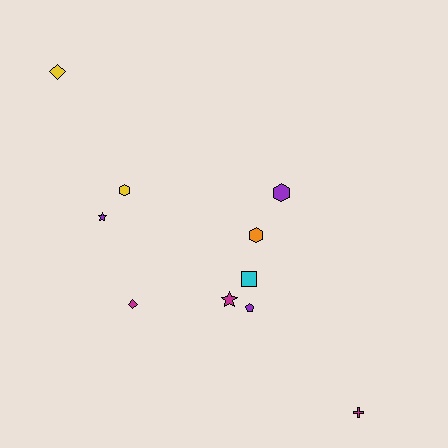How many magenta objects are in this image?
There are 3 magenta objects.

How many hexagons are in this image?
There are 3 hexagons.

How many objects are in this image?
There are 10 objects.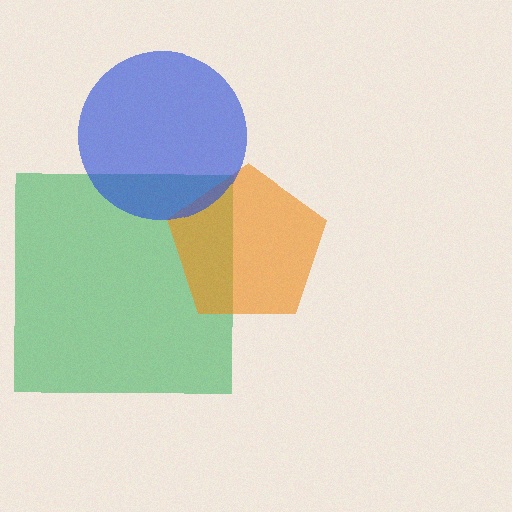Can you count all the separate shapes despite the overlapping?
Yes, there are 3 separate shapes.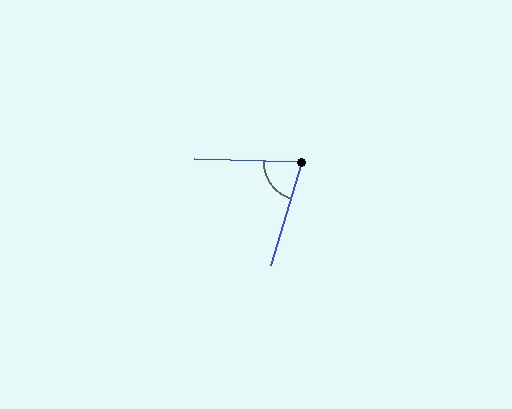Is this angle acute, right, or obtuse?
It is acute.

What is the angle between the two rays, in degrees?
Approximately 75 degrees.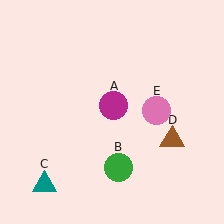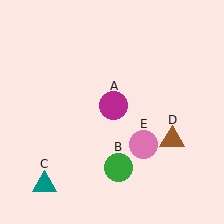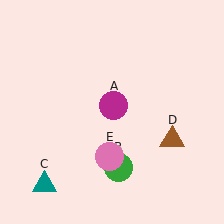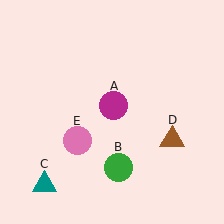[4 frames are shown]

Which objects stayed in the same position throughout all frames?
Magenta circle (object A) and green circle (object B) and teal triangle (object C) and brown triangle (object D) remained stationary.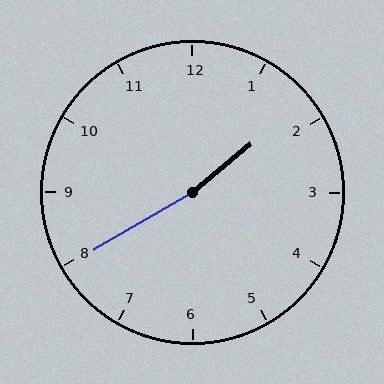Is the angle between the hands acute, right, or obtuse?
It is obtuse.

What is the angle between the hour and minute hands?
Approximately 170 degrees.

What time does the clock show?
1:40.